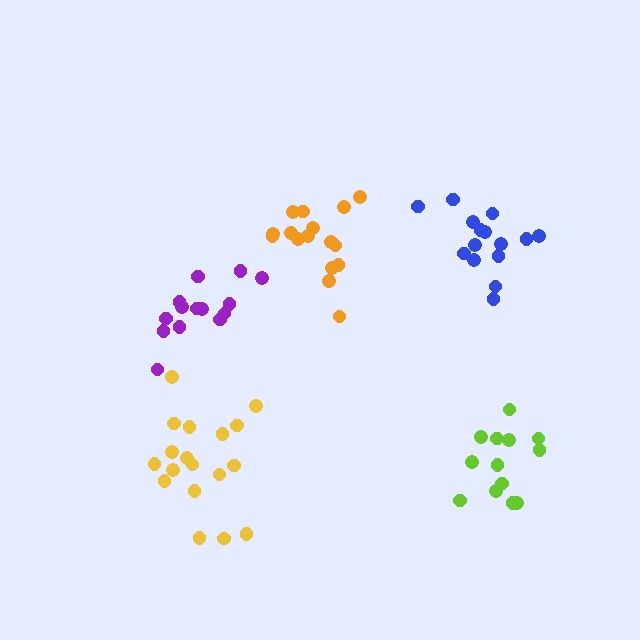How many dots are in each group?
Group 1: 14 dots, Group 2: 13 dots, Group 3: 15 dots, Group 4: 18 dots, Group 5: 16 dots (76 total).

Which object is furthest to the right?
The lime cluster is rightmost.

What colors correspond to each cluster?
The clusters are colored: purple, lime, blue, yellow, orange.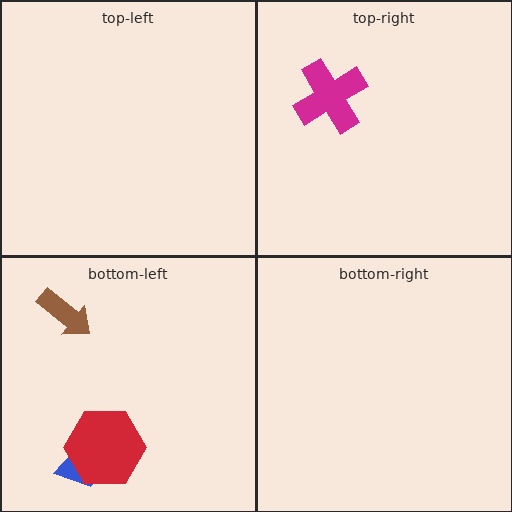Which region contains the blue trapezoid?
The bottom-left region.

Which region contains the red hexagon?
The bottom-left region.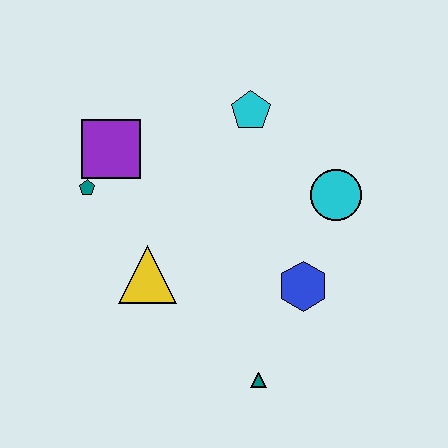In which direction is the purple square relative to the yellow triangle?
The purple square is above the yellow triangle.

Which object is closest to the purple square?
The teal pentagon is closest to the purple square.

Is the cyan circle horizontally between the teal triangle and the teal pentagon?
No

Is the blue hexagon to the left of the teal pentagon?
No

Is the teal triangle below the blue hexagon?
Yes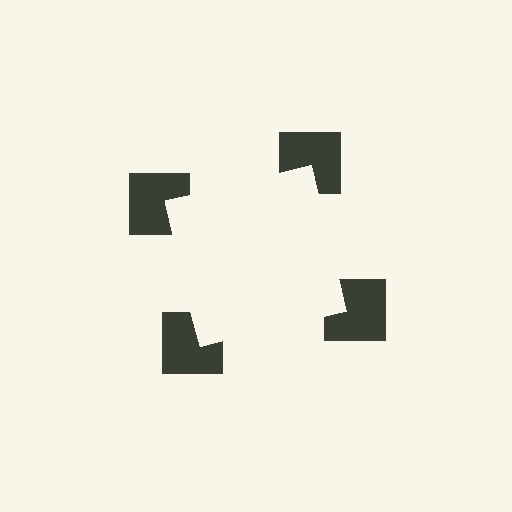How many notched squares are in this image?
There are 4 — one at each vertex of the illusory square.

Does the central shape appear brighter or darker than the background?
It typically appears slightly brighter than the background, even though no actual brightness change is drawn.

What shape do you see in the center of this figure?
An illusory square — its edges are inferred from the aligned wedge cuts in the notched squares, not physically drawn.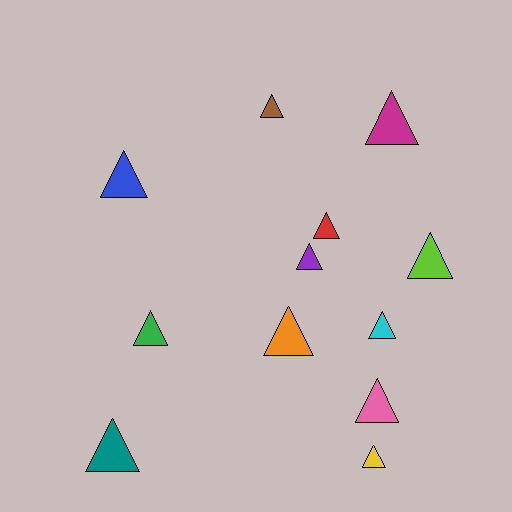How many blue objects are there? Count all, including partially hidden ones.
There is 1 blue object.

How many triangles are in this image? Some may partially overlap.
There are 12 triangles.